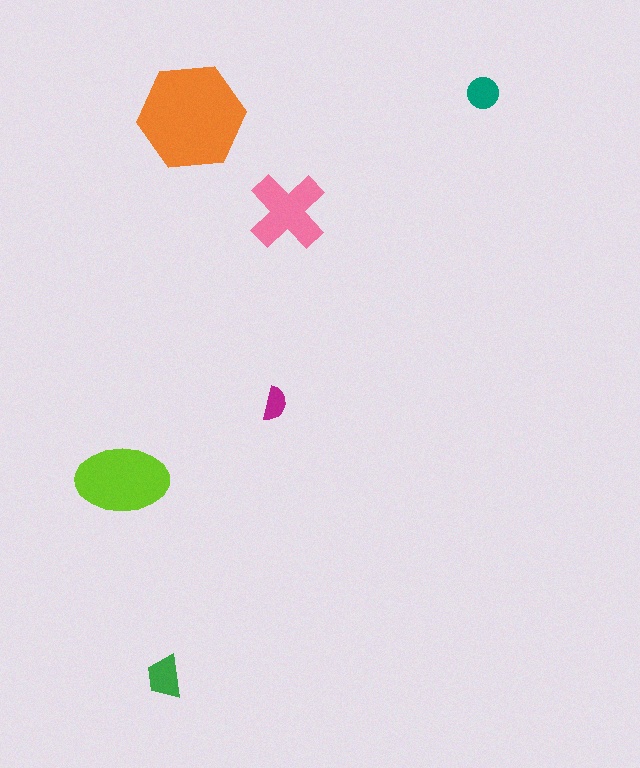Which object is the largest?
The orange hexagon.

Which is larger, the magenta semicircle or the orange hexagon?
The orange hexagon.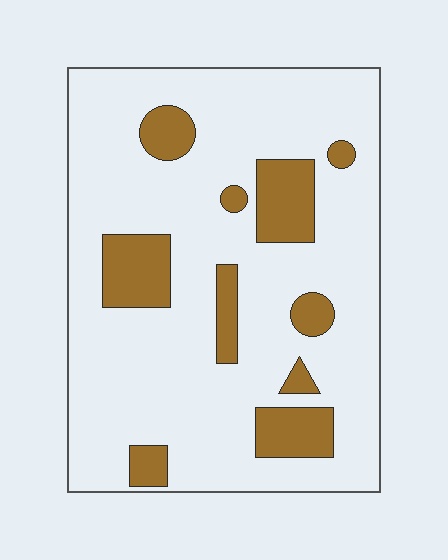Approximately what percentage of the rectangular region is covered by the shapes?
Approximately 20%.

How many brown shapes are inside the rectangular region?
10.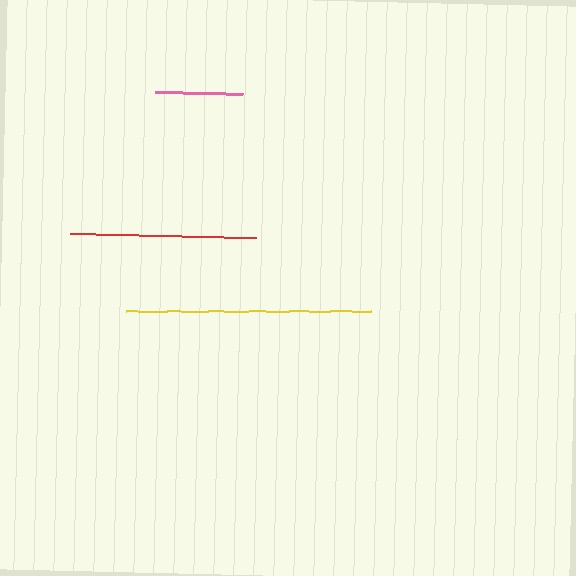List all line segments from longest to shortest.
From longest to shortest: yellow, red, pink.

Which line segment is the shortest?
The pink line is the shortest at approximately 87 pixels.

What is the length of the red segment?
The red segment is approximately 187 pixels long.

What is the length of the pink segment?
The pink segment is approximately 87 pixels long.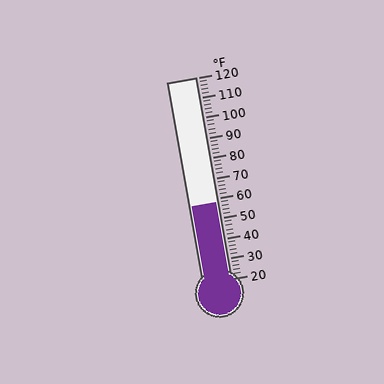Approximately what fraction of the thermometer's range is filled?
The thermometer is filled to approximately 40% of its range.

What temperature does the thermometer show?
The thermometer shows approximately 58°F.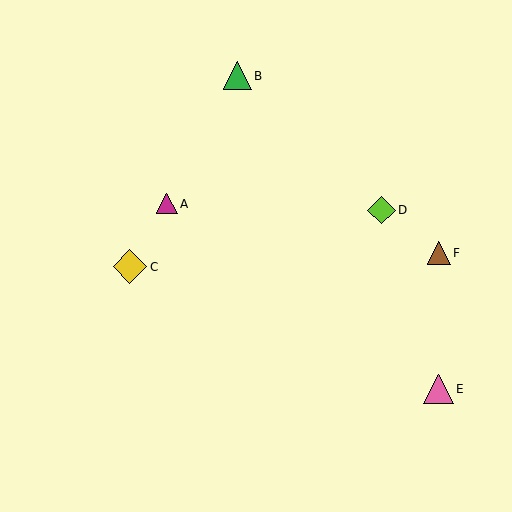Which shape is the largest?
The yellow diamond (labeled C) is the largest.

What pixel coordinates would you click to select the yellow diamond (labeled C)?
Click at (130, 267) to select the yellow diamond C.